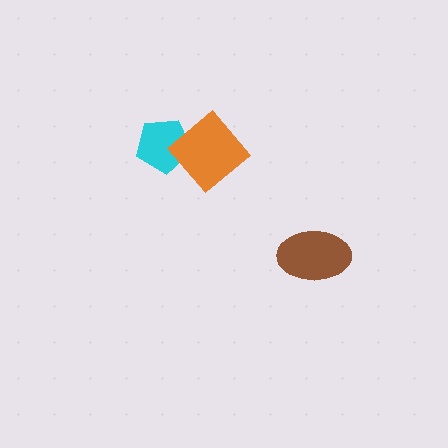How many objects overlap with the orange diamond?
1 object overlaps with the orange diamond.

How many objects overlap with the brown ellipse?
0 objects overlap with the brown ellipse.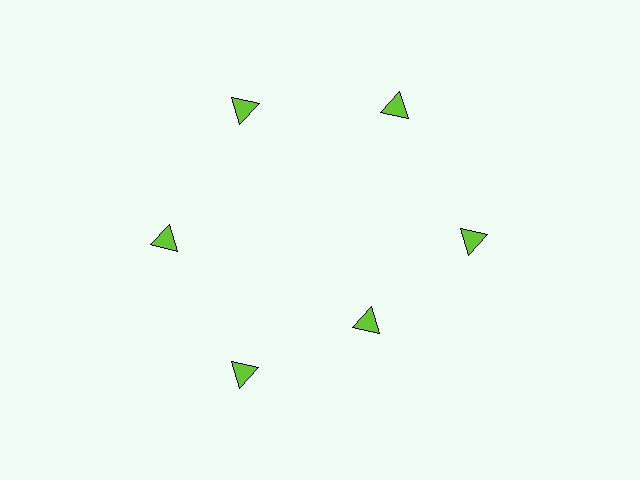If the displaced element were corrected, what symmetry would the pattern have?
It would have 6-fold rotational symmetry — the pattern would map onto itself every 60 degrees.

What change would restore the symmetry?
The symmetry would be restored by moving it outward, back onto the ring so that all 6 triangles sit at equal angles and equal distance from the center.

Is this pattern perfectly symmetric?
No. The 6 lime triangles are arranged in a ring, but one element near the 5 o'clock position is pulled inward toward the center, breaking the 6-fold rotational symmetry.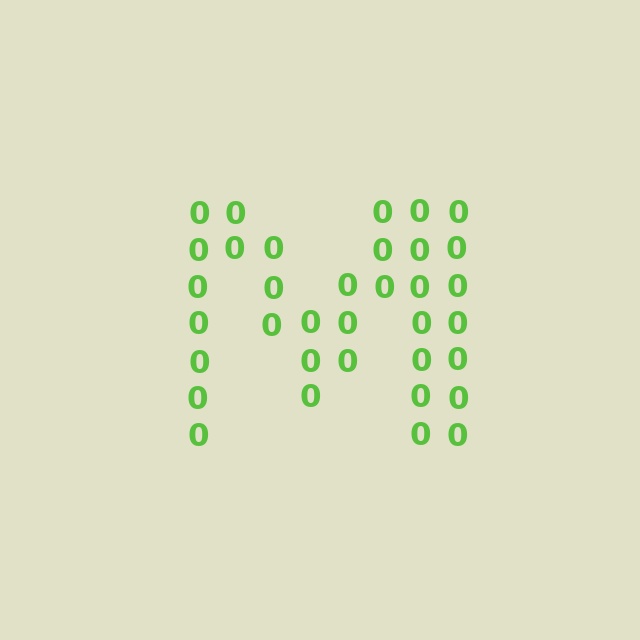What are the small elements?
The small elements are digit 0's.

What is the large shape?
The large shape is the letter M.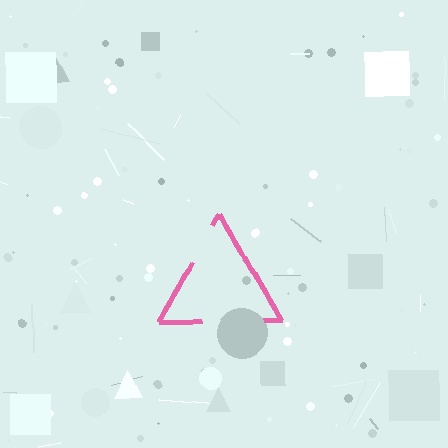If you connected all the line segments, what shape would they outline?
They would outline a triangle.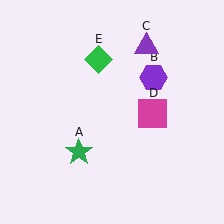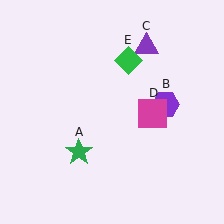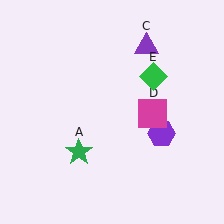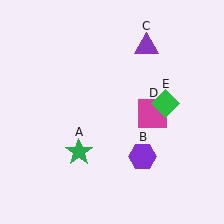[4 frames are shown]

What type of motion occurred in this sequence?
The purple hexagon (object B), green diamond (object E) rotated clockwise around the center of the scene.